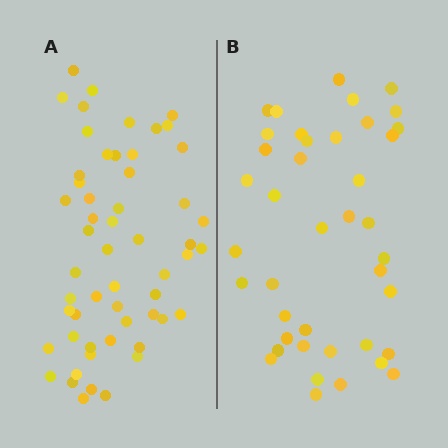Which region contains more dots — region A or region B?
Region A (the left region) has more dots.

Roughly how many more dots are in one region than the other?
Region A has approximately 15 more dots than region B.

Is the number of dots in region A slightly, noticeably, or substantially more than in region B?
Region A has noticeably more, but not dramatically so. The ratio is roughly 1.3 to 1.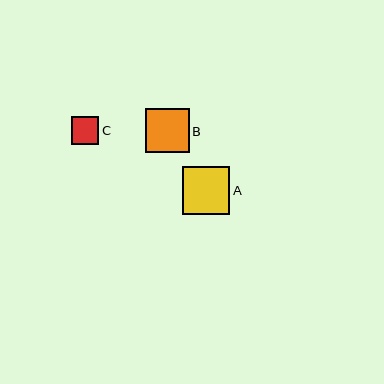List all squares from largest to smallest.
From largest to smallest: A, B, C.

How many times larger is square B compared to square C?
Square B is approximately 1.6 times the size of square C.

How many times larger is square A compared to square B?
Square A is approximately 1.1 times the size of square B.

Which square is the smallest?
Square C is the smallest with a size of approximately 28 pixels.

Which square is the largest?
Square A is the largest with a size of approximately 48 pixels.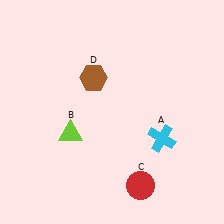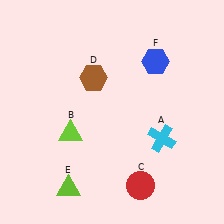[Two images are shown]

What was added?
A lime triangle (E), a blue hexagon (F) were added in Image 2.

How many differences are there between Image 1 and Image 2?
There are 2 differences between the two images.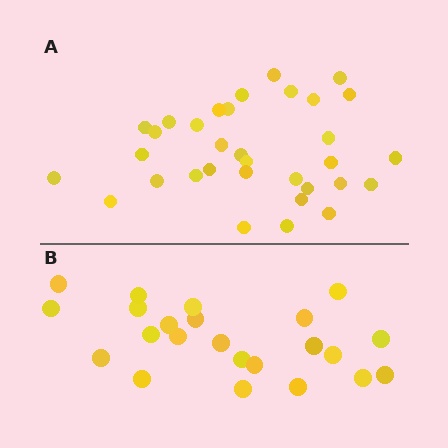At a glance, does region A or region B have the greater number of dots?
Region A (the top region) has more dots.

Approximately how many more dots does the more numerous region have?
Region A has roughly 10 or so more dots than region B.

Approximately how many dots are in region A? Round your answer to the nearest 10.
About 30 dots. (The exact count is 33, which rounds to 30.)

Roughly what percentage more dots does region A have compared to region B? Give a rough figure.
About 45% more.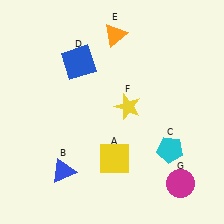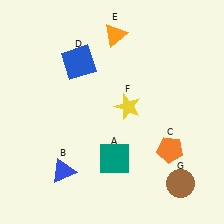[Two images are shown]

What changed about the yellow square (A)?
In Image 1, A is yellow. In Image 2, it changed to teal.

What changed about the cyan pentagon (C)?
In Image 1, C is cyan. In Image 2, it changed to orange.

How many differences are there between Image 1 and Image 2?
There are 3 differences between the two images.